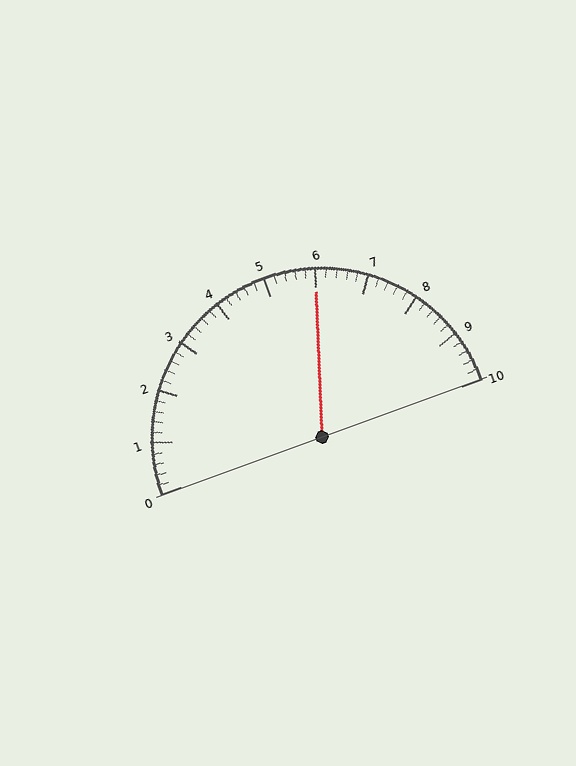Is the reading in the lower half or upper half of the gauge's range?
The reading is in the upper half of the range (0 to 10).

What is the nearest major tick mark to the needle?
The nearest major tick mark is 6.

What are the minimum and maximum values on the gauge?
The gauge ranges from 0 to 10.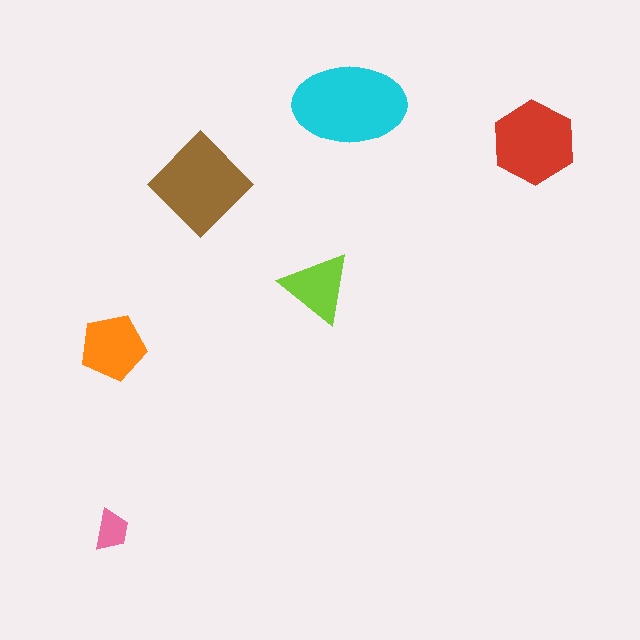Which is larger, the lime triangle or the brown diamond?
The brown diamond.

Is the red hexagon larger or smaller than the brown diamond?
Smaller.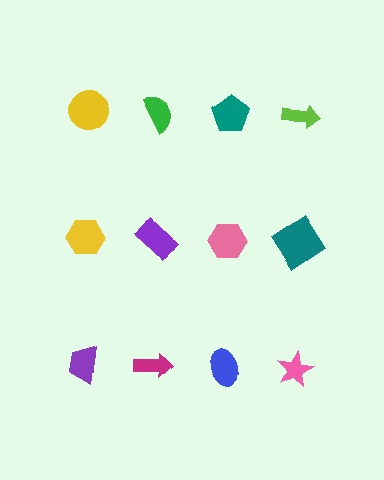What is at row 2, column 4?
A teal diamond.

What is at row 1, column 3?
A teal pentagon.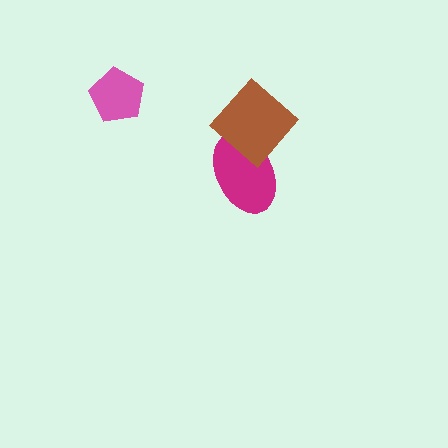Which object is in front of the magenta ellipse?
The brown diamond is in front of the magenta ellipse.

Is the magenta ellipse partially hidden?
Yes, it is partially covered by another shape.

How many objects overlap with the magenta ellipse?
1 object overlaps with the magenta ellipse.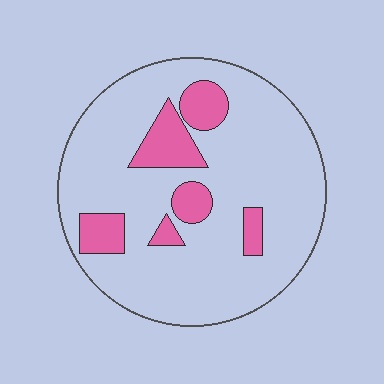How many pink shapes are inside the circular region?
6.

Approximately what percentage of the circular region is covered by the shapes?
Approximately 15%.